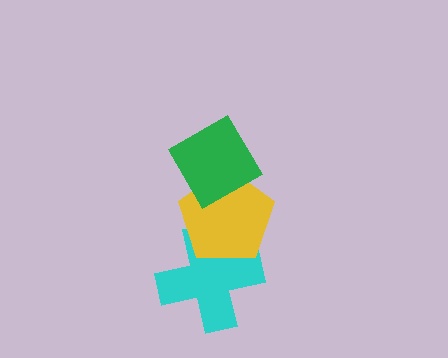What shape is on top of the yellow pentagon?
The green diamond is on top of the yellow pentagon.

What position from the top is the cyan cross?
The cyan cross is 3rd from the top.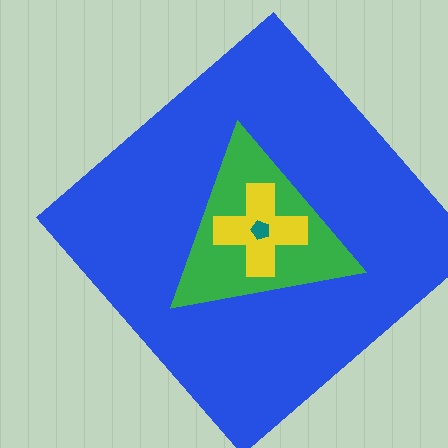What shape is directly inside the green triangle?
The yellow cross.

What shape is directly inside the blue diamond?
The green triangle.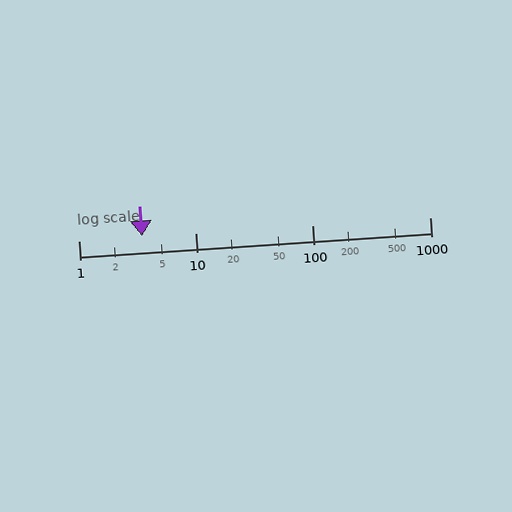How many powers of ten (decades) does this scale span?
The scale spans 3 decades, from 1 to 1000.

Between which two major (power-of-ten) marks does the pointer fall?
The pointer is between 1 and 10.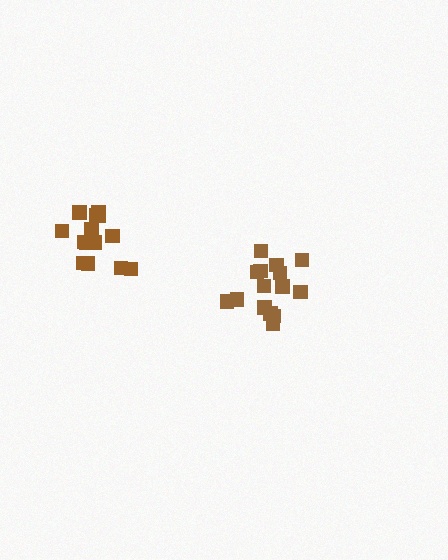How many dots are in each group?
Group 1: 15 dots, Group 2: 14 dots (29 total).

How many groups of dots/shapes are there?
There are 2 groups.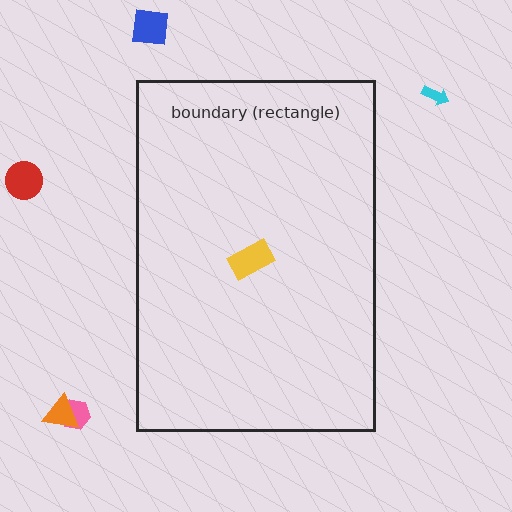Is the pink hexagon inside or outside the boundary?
Outside.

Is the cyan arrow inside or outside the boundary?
Outside.